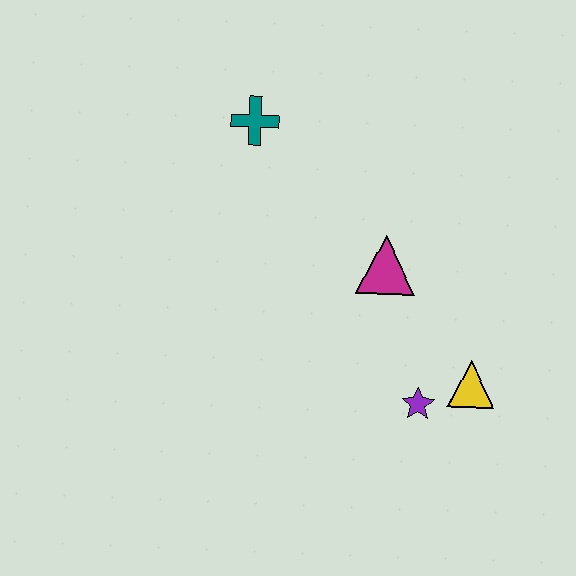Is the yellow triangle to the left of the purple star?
No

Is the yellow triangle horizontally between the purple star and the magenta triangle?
No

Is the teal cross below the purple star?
No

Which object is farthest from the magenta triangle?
The teal cross is farthest from the magenta triangle.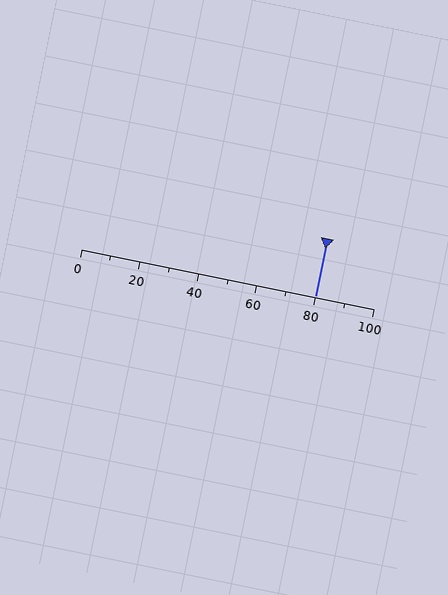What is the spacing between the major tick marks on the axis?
The major ticks are spaced 20 apart.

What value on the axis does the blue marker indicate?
The marker indicates approximately 80.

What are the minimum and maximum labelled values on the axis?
The axis runs from 0 to 100.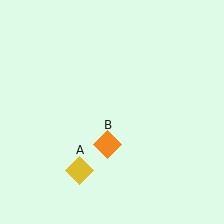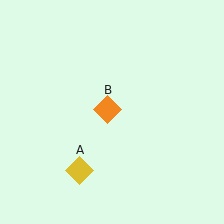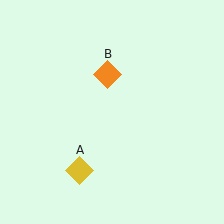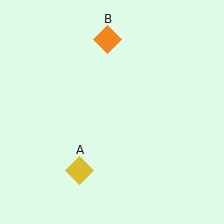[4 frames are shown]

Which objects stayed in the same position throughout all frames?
Yellow diamond (object A) remained stationary.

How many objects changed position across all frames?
1 object changed position: orange diamond (object B).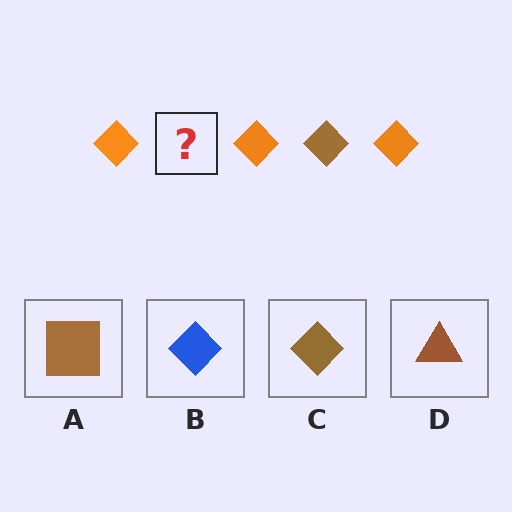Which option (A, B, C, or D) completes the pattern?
C.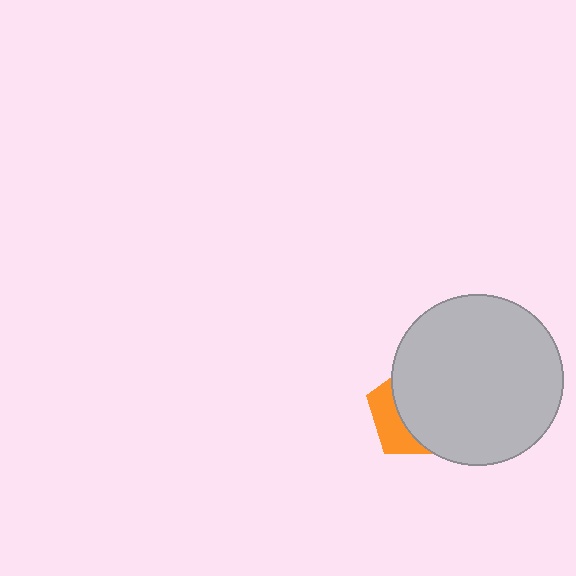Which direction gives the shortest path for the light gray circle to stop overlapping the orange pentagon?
Moving right gives the shortest separation.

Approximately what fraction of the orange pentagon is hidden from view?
Roughly 68% of the orange pentagon is hidden behind the light gray circle.